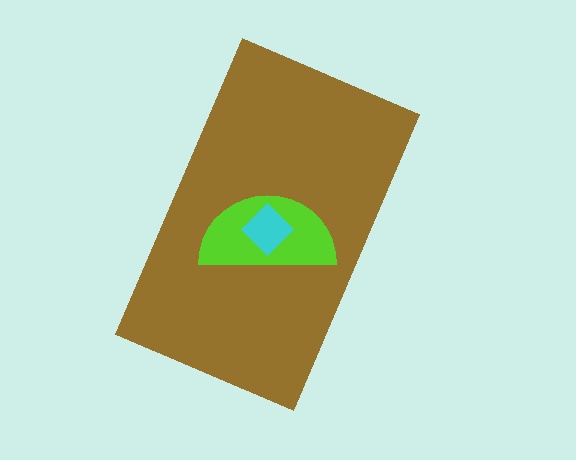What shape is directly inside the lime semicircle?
The cyan diamond.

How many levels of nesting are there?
3.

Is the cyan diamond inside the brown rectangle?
Yes.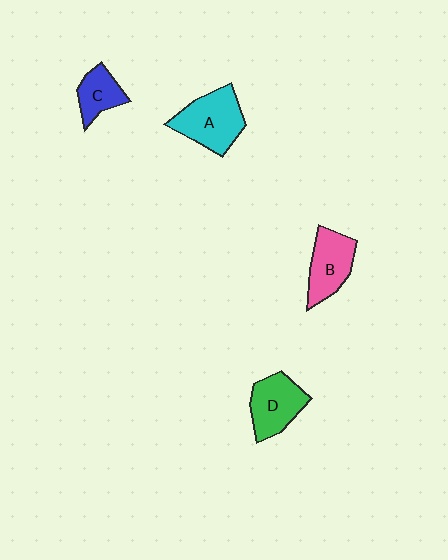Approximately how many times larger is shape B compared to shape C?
Approximately 1.4 times.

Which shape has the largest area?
Shape A (cyan).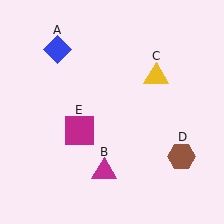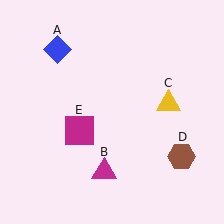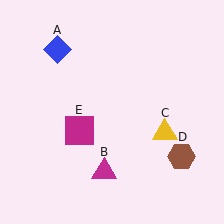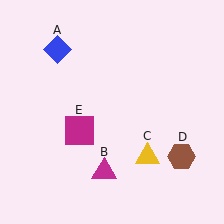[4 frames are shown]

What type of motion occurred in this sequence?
The yellow triangle (object C) rotated clockwise around the center of the scene.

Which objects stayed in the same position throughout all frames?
Blue diamond (object A) and magenta triangle (object B) and brown hexagon (object D) and magenta square (object E) remained stationary.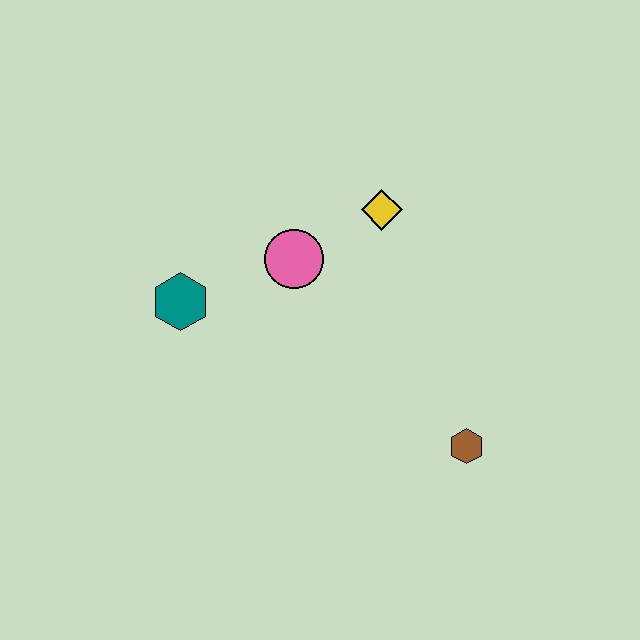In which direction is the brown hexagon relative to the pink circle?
The brown hexagon is below the pink circle.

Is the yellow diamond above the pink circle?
Yes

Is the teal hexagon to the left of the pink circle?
Yes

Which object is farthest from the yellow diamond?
The brown hexagon is farthest from the yellow diamond.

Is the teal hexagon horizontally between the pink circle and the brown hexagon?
No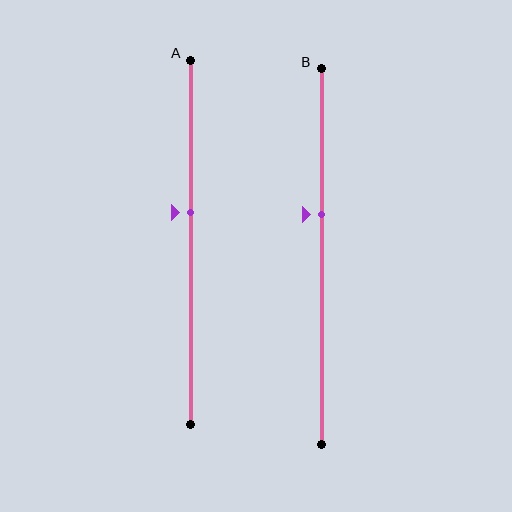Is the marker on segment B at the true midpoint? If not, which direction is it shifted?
No, the marker on segment B is shifted upward by about 11% of the segment length.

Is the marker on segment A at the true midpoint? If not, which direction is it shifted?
No, the marker on segment A is shifted upward by about 8% of the segment length.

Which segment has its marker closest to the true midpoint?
Segment A has its marker closest to the true midpoint.